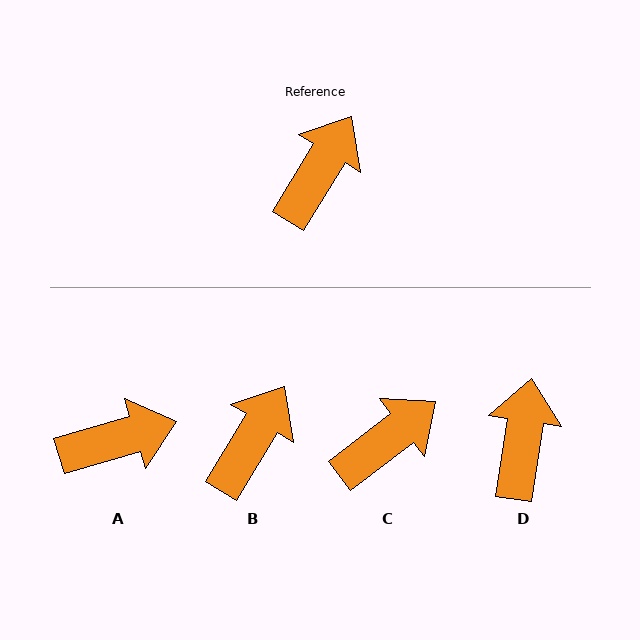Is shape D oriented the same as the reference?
No, it is off by about 23 degrees.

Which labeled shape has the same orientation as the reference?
B.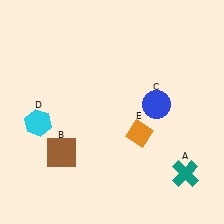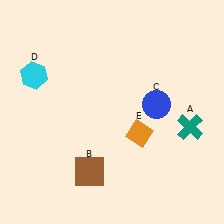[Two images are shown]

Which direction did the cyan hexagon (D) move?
The cyan hexagon (D) moved up.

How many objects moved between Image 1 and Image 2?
3 objects moved between the two images.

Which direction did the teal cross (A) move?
The teal cross (A) moved up.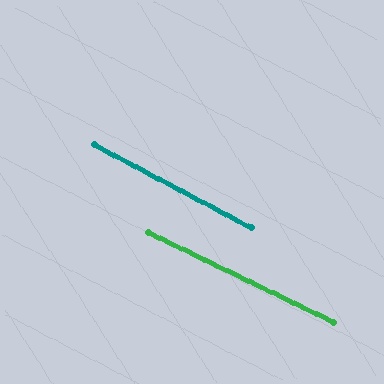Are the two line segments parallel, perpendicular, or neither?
Parallel — their directions differ by only 1.9°.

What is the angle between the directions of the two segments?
Approximately 2 degrees.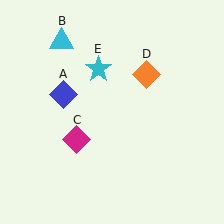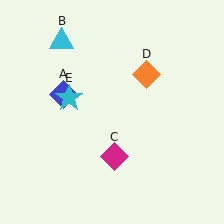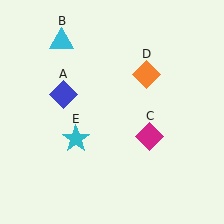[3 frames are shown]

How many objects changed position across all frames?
2 objects changed position: magenta diamond (object C), cyan star (object E).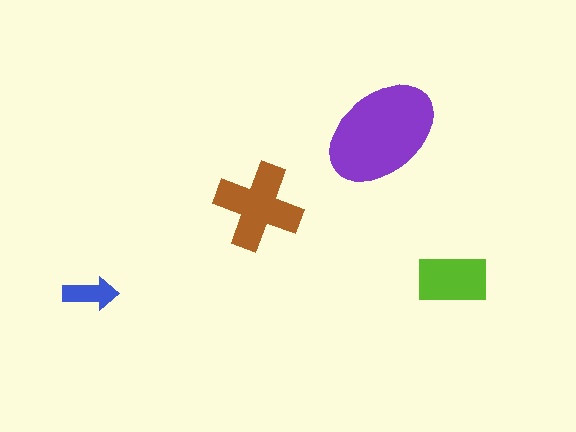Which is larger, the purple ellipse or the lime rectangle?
The purple ellipse.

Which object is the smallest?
The blue arrow.